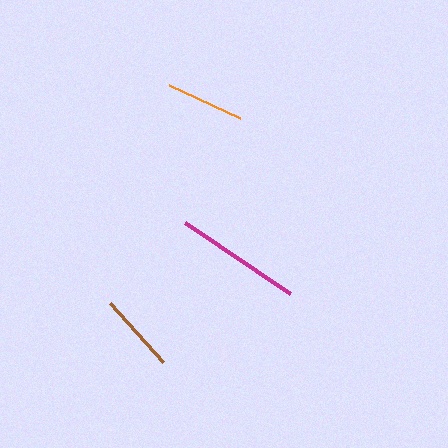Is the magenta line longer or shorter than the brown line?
The magenta line is longer than the brown line.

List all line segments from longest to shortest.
From longest to shortest: magenta, brown, orange.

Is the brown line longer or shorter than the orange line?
The brown line is longer than the orange line.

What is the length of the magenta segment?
The magenta segment is approximately 127 pixels long.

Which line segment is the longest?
The magenta line is the longest at approximately 127 pixels.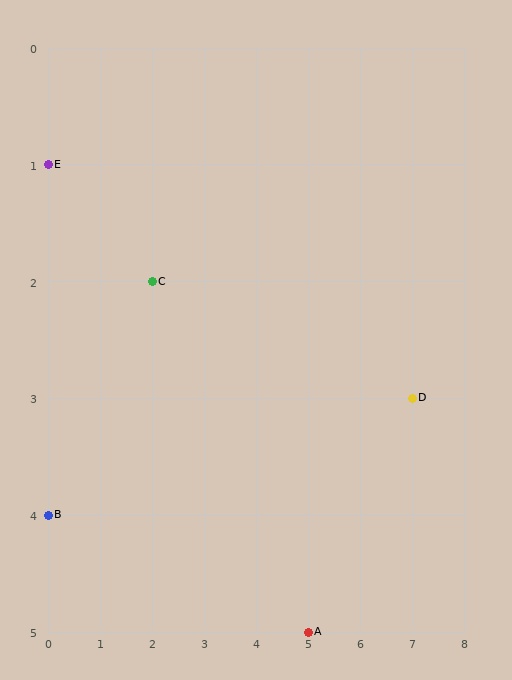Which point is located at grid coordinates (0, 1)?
Point E is at (0, 1).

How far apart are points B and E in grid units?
Points B and E are 3 rows apart.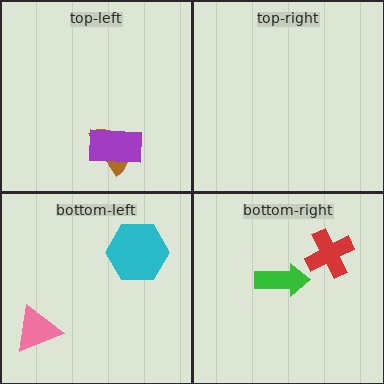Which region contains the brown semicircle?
The top-left region.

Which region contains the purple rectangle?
The top-left region.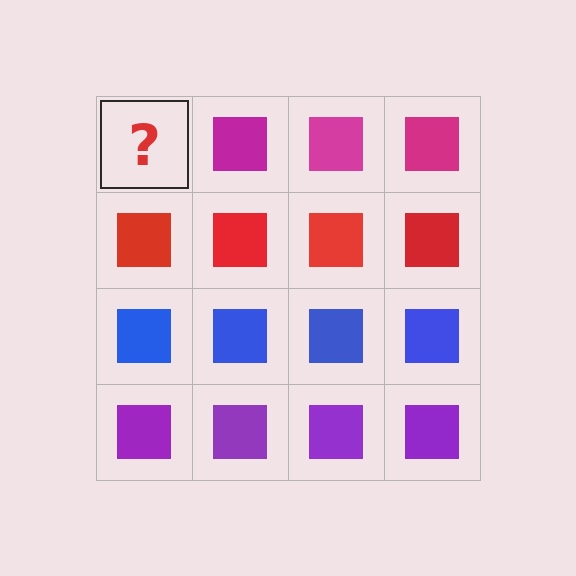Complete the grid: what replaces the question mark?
The question mark should be replaced with a magenta square.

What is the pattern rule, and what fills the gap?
The rule is that each row has a consistent color. The gap should be filled with a magenta square.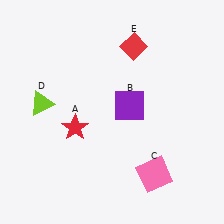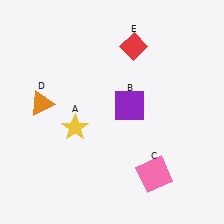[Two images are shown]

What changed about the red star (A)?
In Image 1, A is red. In Image 2, it changed to yellow.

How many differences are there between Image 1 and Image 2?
There are 2 differences between the two images.